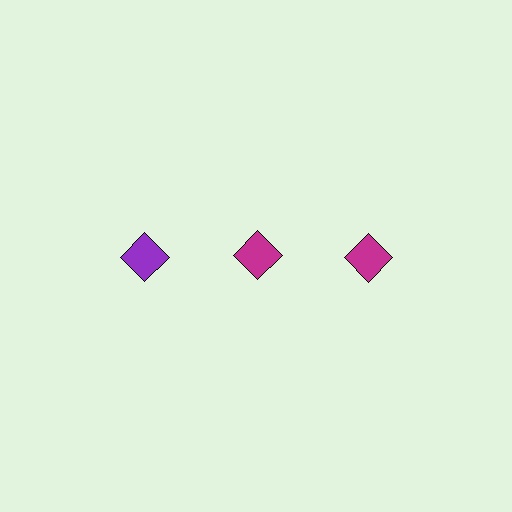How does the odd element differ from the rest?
It has a different color: purple instead of magenta.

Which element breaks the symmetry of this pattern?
The purple diamond in the top row, leftmost column breaks the symmetry. All other shapes are magenta diamonds.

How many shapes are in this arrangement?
There are 3 shapes arranged in a grid pattern.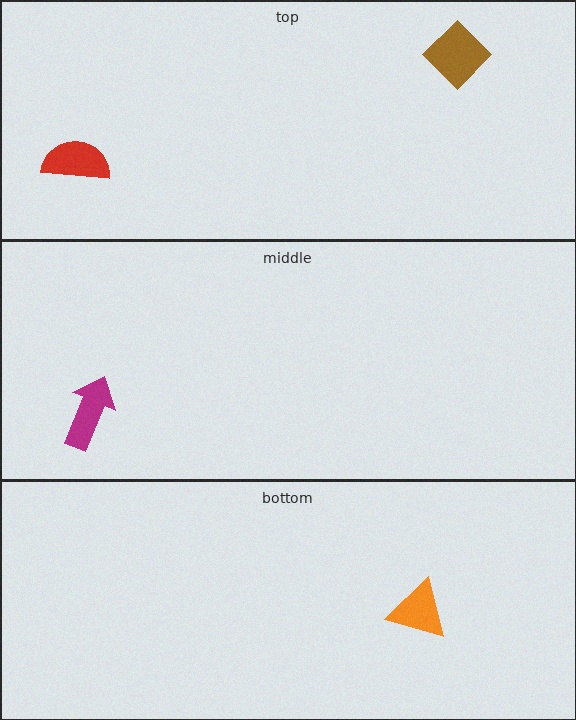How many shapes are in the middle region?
1.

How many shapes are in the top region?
2.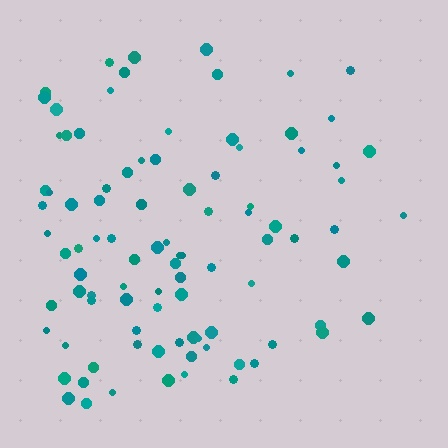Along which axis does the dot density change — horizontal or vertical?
Horizontal.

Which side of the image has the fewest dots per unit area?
The right.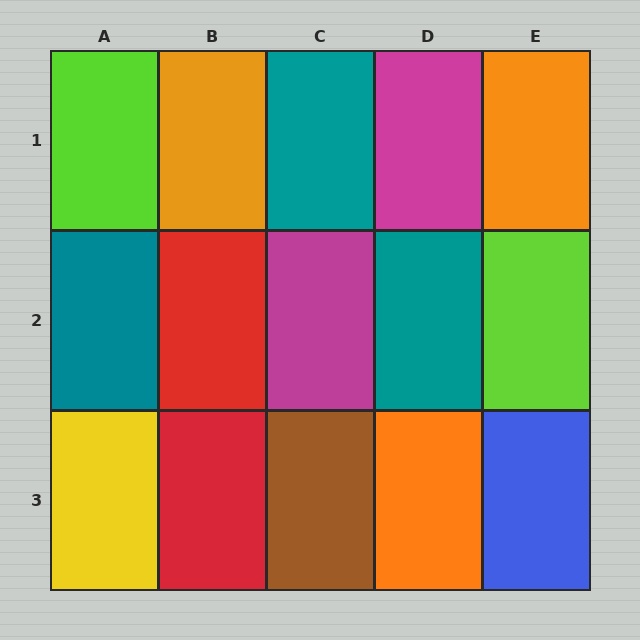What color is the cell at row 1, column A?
Lime.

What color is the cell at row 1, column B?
Orange.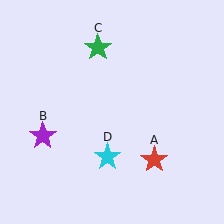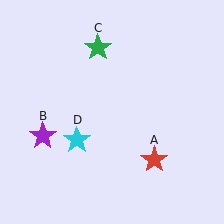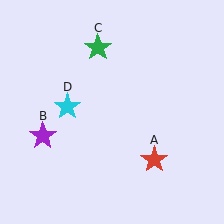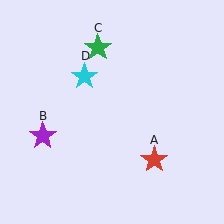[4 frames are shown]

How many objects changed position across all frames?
1 object changed position: cyan star (object D).